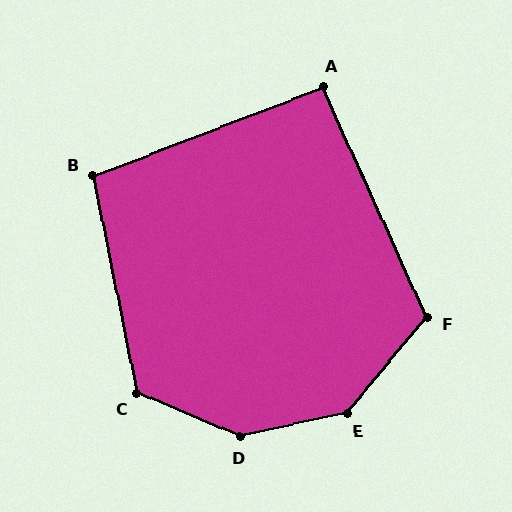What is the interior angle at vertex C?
Approximately 124 degrees (obtuse).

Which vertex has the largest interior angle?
D, at approximately 144 degrees.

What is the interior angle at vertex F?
Approximately 116 degrees (obtuse).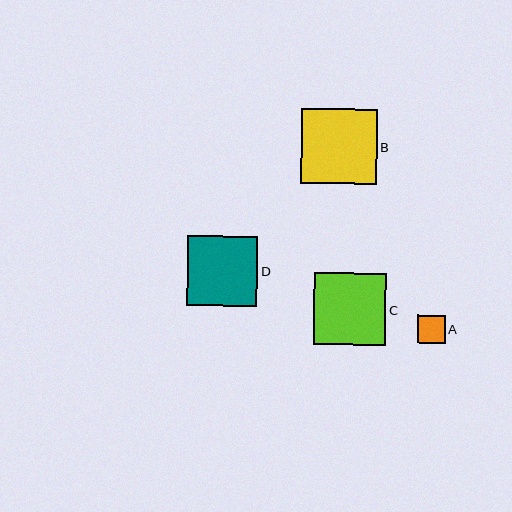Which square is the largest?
Square B is the largest with a size of approximately 75 pixels.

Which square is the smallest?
Square A is the smallest with a size of approximately 28 pixels.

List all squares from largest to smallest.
From largest to smallest: B, C, D, A.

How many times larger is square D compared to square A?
Square D is approximately 2.5 times the size of square A.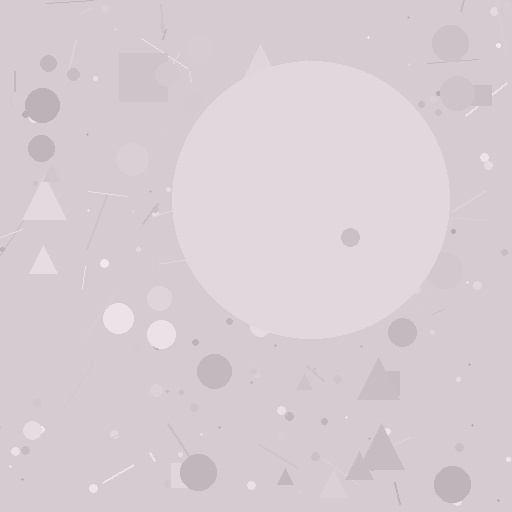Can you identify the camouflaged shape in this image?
The camouflaged shape is a circle.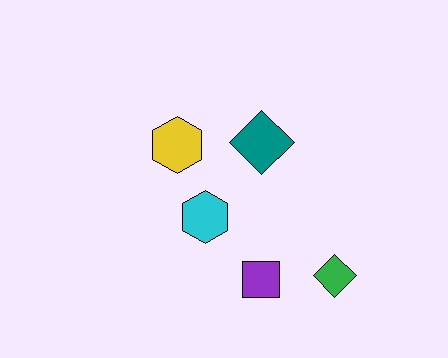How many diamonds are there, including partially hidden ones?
There are 2 diamonds.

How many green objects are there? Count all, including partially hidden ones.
There is 1 green object.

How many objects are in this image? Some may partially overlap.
There are 5 objects.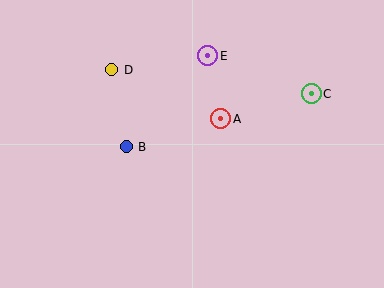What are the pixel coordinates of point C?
Point C is at (311, 94).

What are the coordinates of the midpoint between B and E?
The midpoint between B and E is at (167, 101).